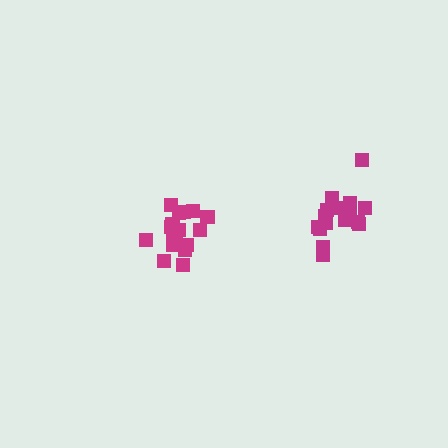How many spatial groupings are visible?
There are 2 spatial groupings.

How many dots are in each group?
Group 1: 19 dots, Group 2: 16 dots (35 total).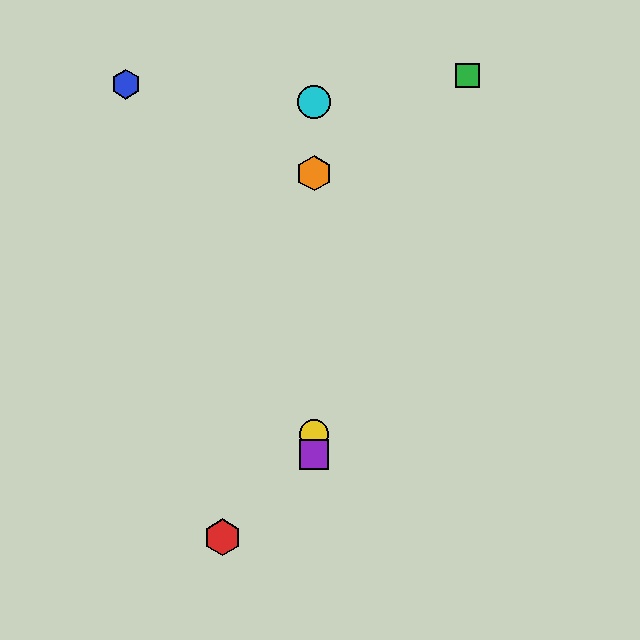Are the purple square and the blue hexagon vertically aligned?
No, the purple square is at x≈314 and the blue hexagon is at x≈126.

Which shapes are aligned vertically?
The yellow circle, the purple square, the orange hexagon, the cyan circle are aligned vertically.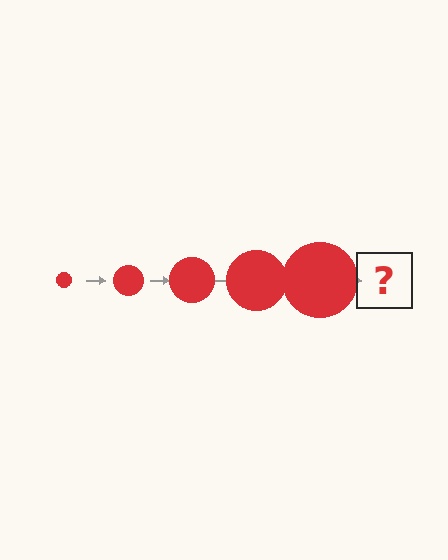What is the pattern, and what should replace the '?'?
The pattern is that the circle gets progressively larger each step. The '?' should be a red circle, larger than the previous one.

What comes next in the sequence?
The next element should be a red circle, larger than the previous one.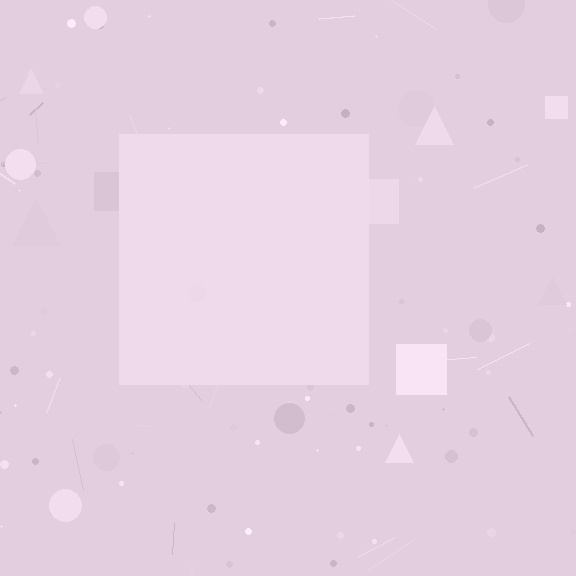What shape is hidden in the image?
A square is hidden in the image.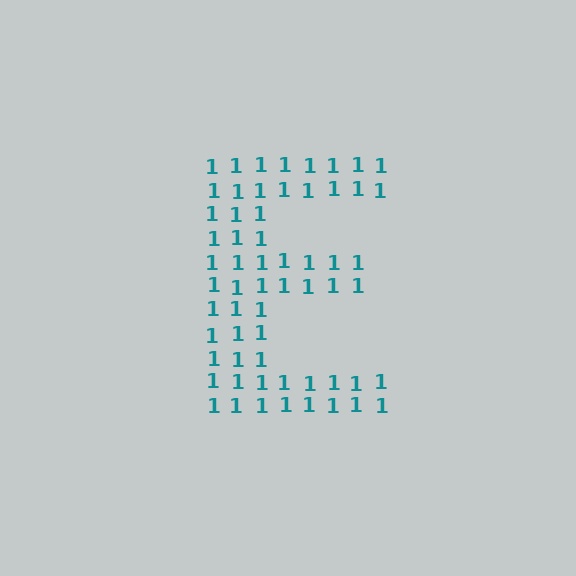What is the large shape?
The large shape is the letter E.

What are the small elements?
The small elements are digit 1's.